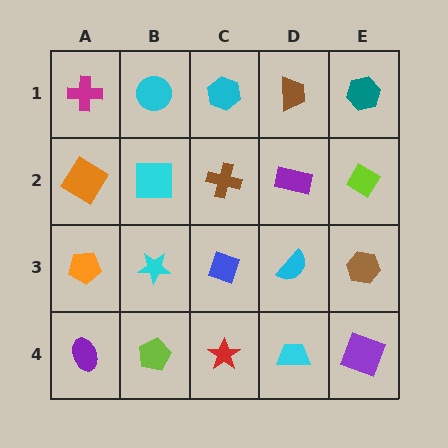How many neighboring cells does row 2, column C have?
4.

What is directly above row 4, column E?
A brown hexagon.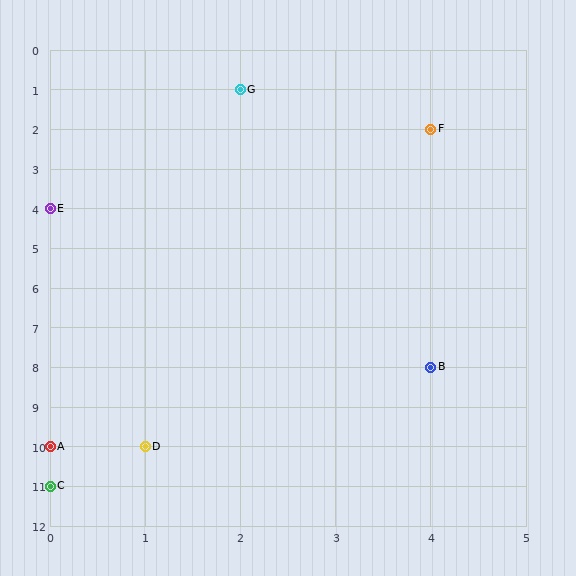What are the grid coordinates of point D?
Point D is at grid coordinates (1, 10).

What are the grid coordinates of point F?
Point F is at grid coordinates (4, 2).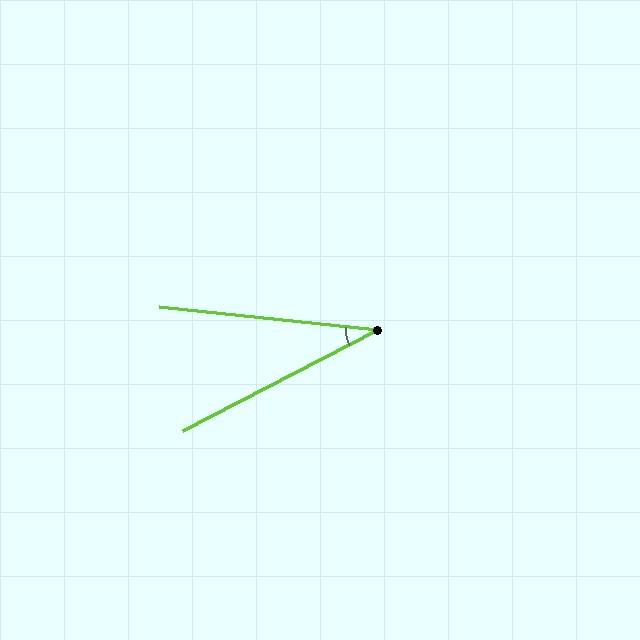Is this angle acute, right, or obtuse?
It is acute.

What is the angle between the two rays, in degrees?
Approximately 33 degrees.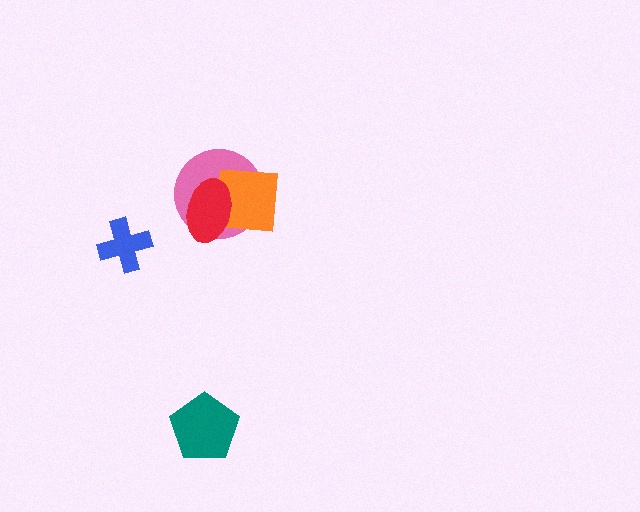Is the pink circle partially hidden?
Yes, it is partially covered by another shape.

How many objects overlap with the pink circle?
2 objects overlap with the pink circle.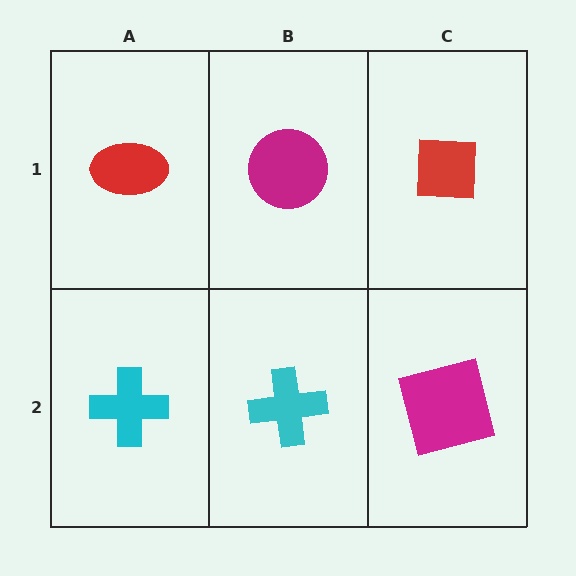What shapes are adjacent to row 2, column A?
A red ellipse (row 1, column A), a cyan cross (row 2, column B).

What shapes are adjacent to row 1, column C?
A magenta square (row 2, column C), a magenta circle (row 1, column B).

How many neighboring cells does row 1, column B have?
3.